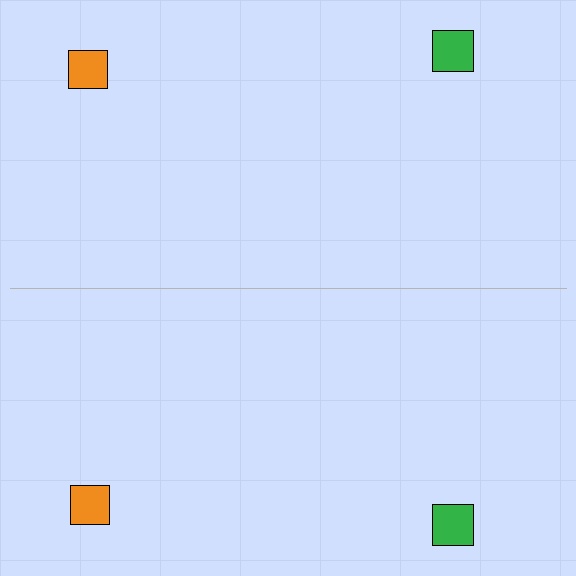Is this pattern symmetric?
Yes, this pattern has bilateral (reflection) symmetry.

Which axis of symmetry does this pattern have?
The pattern has a horizontal axis of symmetry running through the center of the image.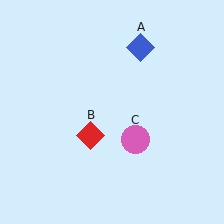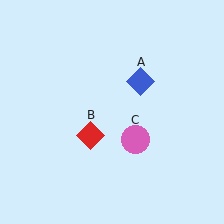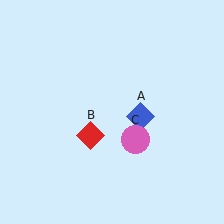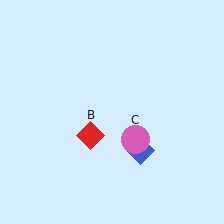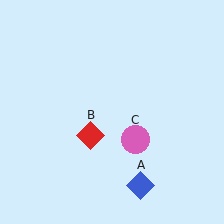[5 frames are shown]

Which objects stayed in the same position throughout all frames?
Red diamond (object B) and pink circle (object C) remained stationary.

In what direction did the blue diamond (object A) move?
The blue diamond (object A) moved down.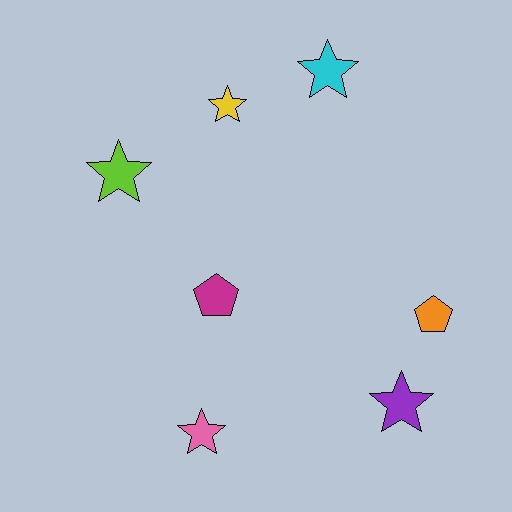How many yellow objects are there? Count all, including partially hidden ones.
There is 1 yellow object.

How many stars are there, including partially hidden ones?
There are 5 stars.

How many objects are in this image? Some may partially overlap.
There are 7 objects.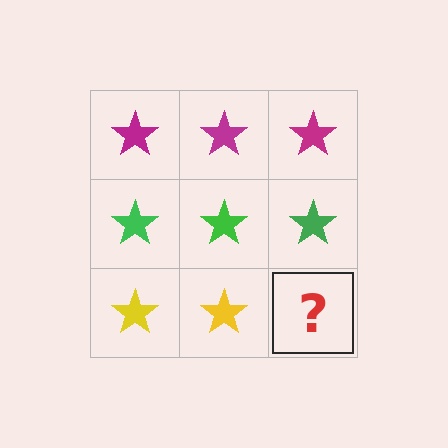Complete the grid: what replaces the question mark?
The question mark should be replaced with a yellow star.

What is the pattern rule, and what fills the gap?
The rule is that each row has a consistent color. The gap should be filled with a yellow star.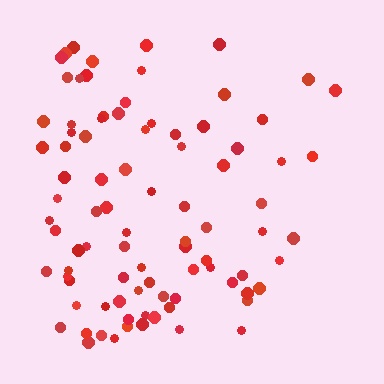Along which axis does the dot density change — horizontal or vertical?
Horizontal.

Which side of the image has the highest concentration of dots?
The left.